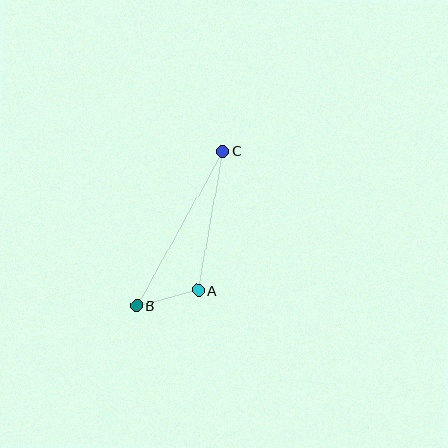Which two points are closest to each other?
Points A and B are closest to each other.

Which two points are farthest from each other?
Points B and C are farthest from each other.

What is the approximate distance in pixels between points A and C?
The distance between A and C is approximately 141 pixels.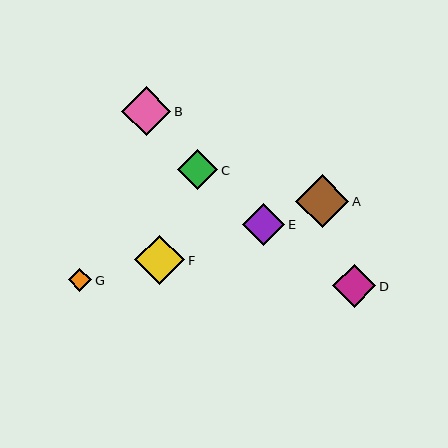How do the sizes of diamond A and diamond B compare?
Diamond A and diamond B are approximately the same size.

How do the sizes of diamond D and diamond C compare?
Diamond D and diamond C are approximately the same size.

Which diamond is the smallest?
Diamond G is the smallest with a size of approximately 24 pixels.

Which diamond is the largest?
Diamond A is the largest with a size of approximately 53 pixels.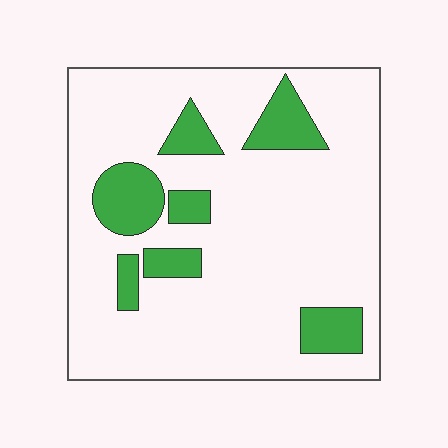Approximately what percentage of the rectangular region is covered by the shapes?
Approximately 15%.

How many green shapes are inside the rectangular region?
7.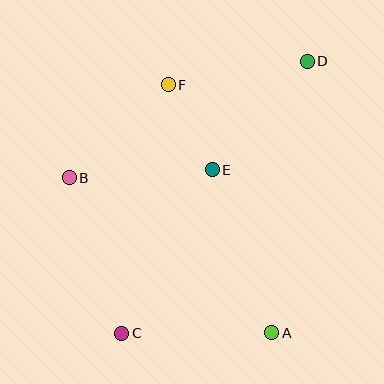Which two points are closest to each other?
Points E and F are closest to each other.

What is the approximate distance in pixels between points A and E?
The distance between A and E is approximately 173 pixels.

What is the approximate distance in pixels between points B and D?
The distance between B and D is approximately 265 pixels.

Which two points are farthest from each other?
Points C and D are farthest from each other.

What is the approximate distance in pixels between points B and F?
The distance between B and F is approximately 136 pixels.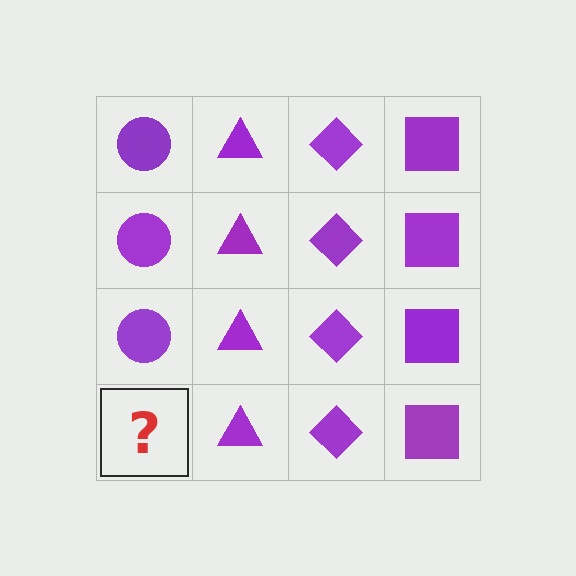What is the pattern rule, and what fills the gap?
The rule is that each column has a consistent shape. The gap should be filled with a purple circle.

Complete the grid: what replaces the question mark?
The question mark should be replaced with a purple circle.